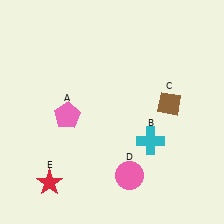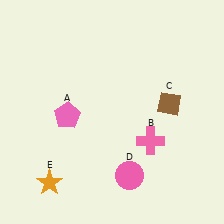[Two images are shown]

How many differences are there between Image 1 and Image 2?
There are 2 differences between the two images.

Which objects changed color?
B changed from cyan to pink. E changed from red to orange.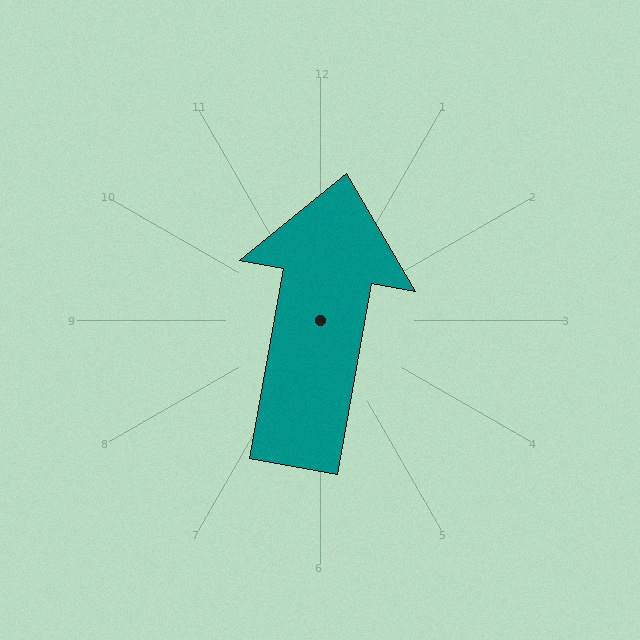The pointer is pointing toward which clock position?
Roughly 12 o'clock.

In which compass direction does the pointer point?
North.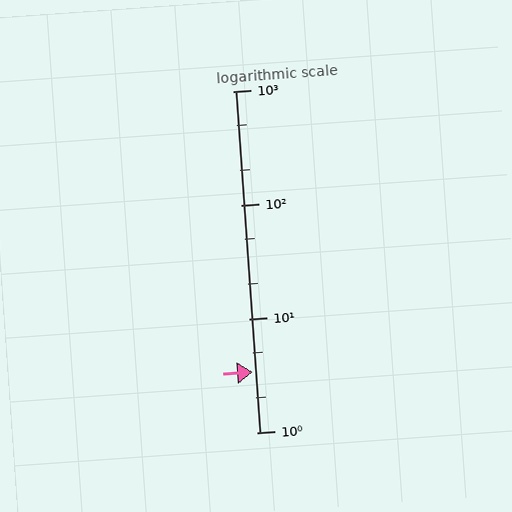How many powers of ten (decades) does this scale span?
The scale spans 3 decades, from 1 to 1000.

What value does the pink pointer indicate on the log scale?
The pointer indicates approximately 3.4.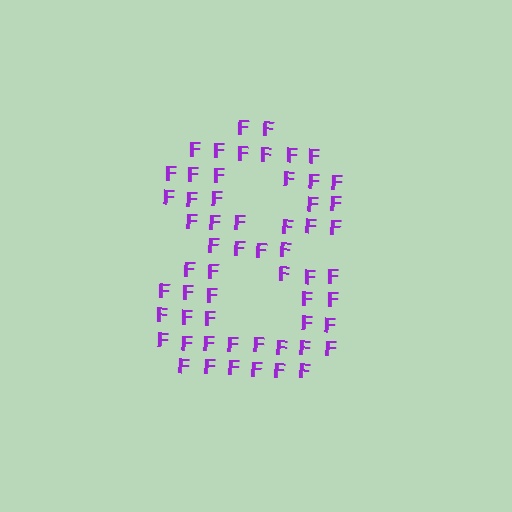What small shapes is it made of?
It is made of small letter F's.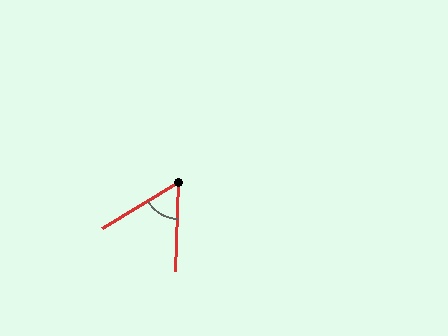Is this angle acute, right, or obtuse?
It is acute.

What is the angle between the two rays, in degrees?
Approximately 57 degrees.